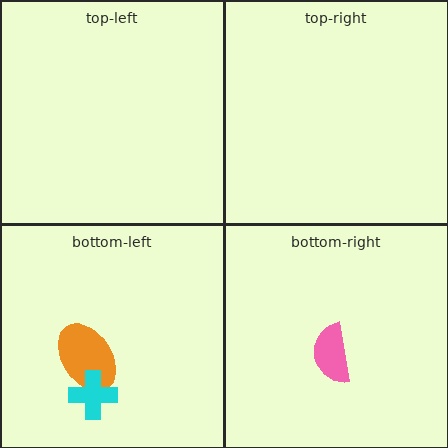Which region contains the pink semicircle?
The bottom-right region.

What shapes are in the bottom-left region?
The orange ellipse, the cyan cross.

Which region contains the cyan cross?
The bottom-left region.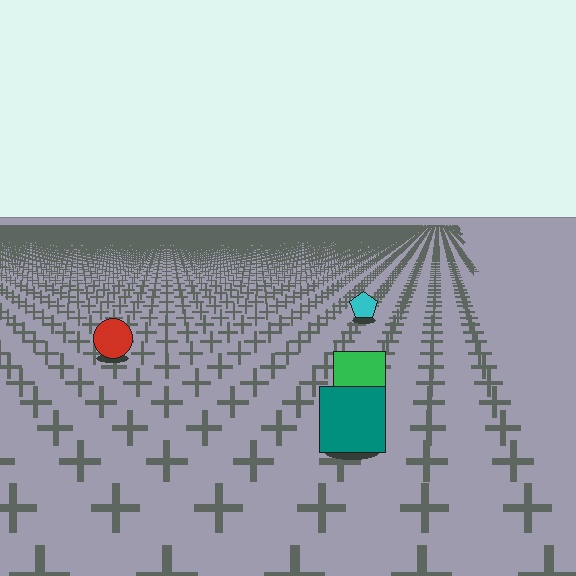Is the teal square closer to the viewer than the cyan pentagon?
Yes. The teal square is closer — you can tell from the texture gradient: the ground texture is coarser near it.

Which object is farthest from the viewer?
The cyan pentagon is farthest from the viewer. It appears smaller and the ground texture around it is denser.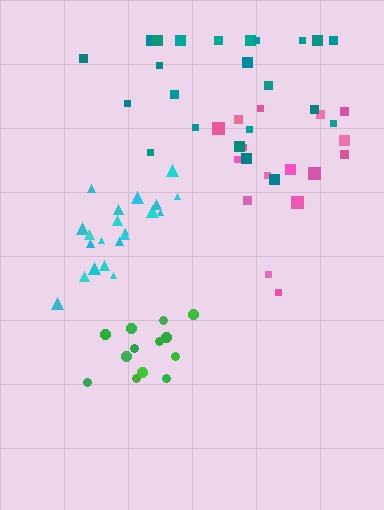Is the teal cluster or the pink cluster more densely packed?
Teal.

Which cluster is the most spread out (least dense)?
Pink.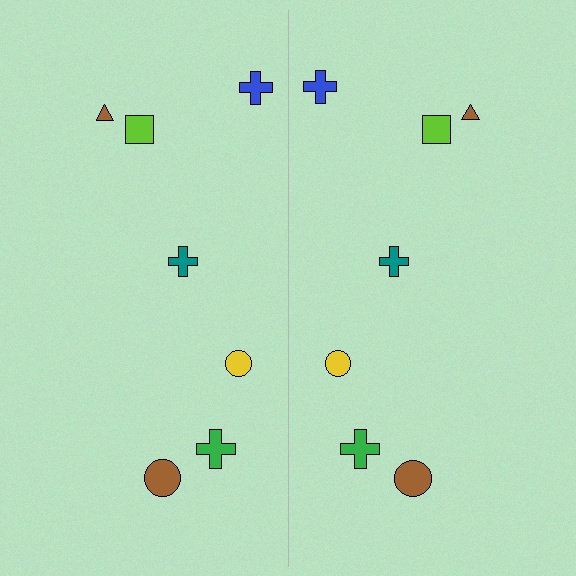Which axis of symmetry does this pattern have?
The pattern has a vertical axis of symmetry running through the center of the image.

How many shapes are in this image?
There are 14 shapes in this image.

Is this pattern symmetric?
Yes, this pattern has bilateral (reflection) symmetry.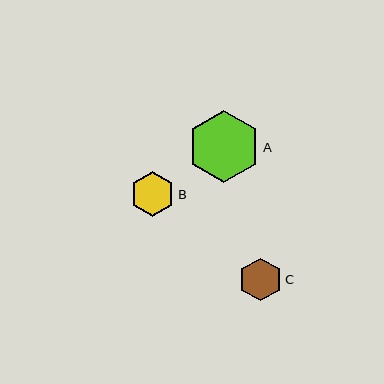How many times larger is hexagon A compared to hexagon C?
Hexagon A is approximately 1.7 times the size of hexagon C.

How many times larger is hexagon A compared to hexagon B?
Hexagon A is approximately 1.6 times the size of hexagon B.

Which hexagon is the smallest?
Hexagon C is the smallest with a size of approximately 43 pixels.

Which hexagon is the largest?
Hexagon A is the largest with a size of approximately 72 pixels.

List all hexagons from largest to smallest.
From largest to smallest: A, B, C.